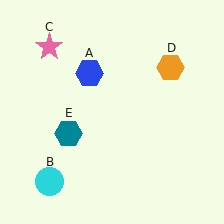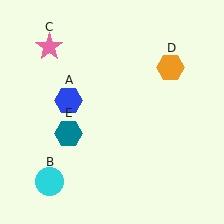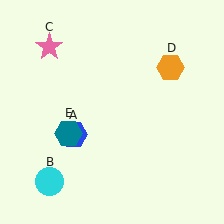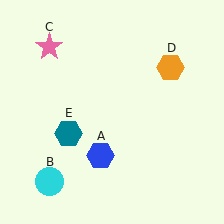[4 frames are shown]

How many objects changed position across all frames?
1 object changed position: blue hexagon (object A).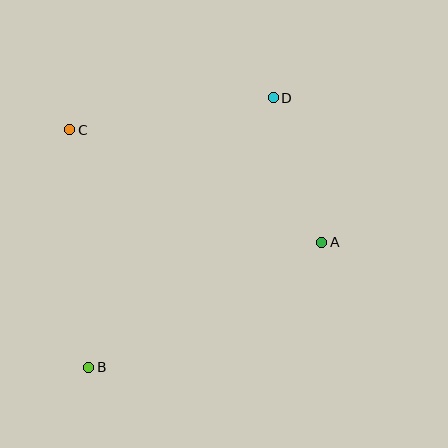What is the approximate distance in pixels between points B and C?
The distance between B and C is approximately 238 pixels.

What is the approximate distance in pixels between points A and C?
The distance between A and C is approximately 276 pixels.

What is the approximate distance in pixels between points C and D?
The distance between C and D is approximately 206 pixels.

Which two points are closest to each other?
Points A and D are closest to each other.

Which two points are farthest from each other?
Points B and D are farthest from each other.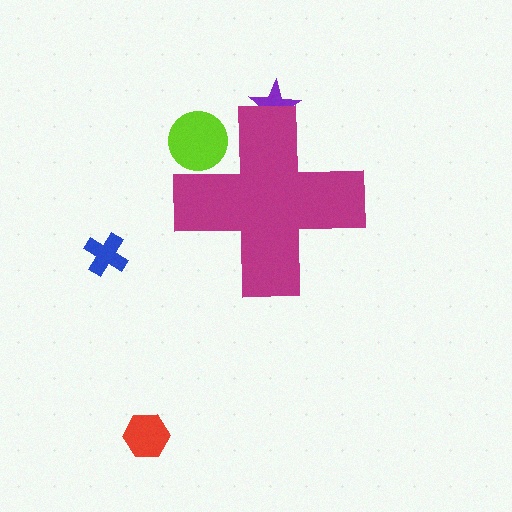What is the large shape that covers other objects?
A magenta cross.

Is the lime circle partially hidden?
Yes, the lime circle is partially hidden behind the magenta cross.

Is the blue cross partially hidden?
No, the blue cross is fully visible.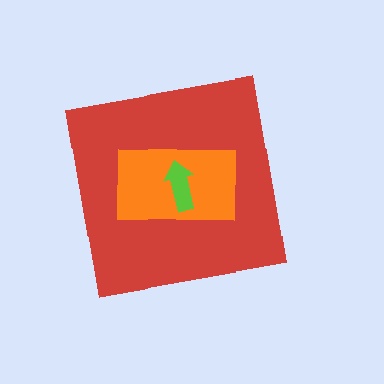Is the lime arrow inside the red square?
Yes.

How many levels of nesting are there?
3.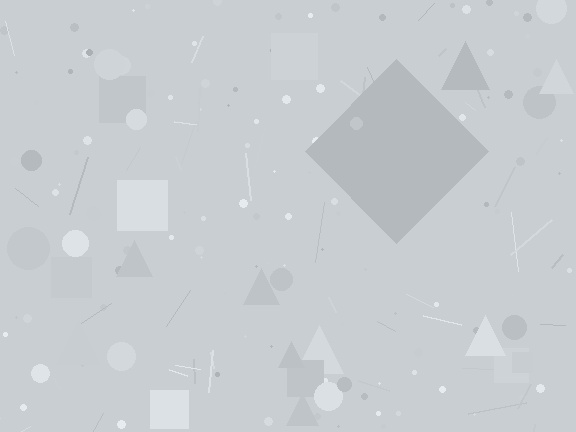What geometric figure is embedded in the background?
A diamond is embedded in the background.